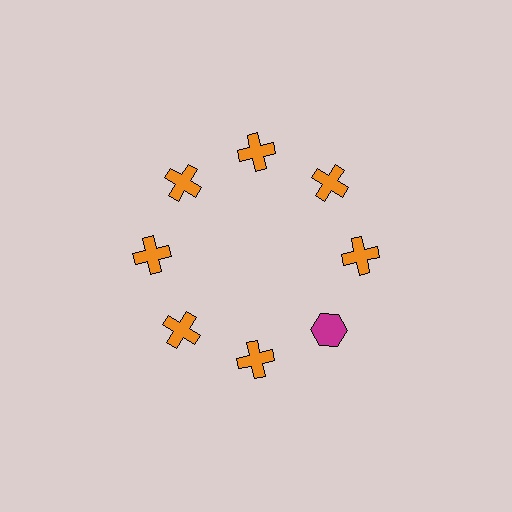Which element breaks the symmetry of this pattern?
The magenta hexagon at roughly the 4 o'clock position breaks the symmetry. All other shapes are orange crosses.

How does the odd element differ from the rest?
It differs in both color (magenta instead of orange) and shape (hexagon instead of cross).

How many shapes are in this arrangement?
There are 8 shapes arranged in a ring pattern.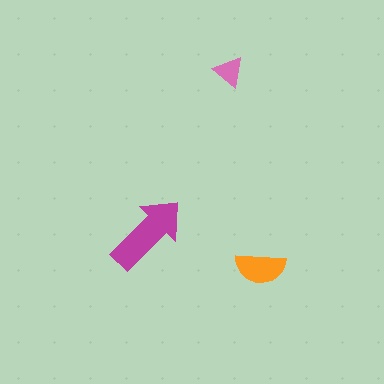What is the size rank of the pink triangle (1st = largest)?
3rd.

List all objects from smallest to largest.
The pink triangle, the orange semicircle, the magenta arrow.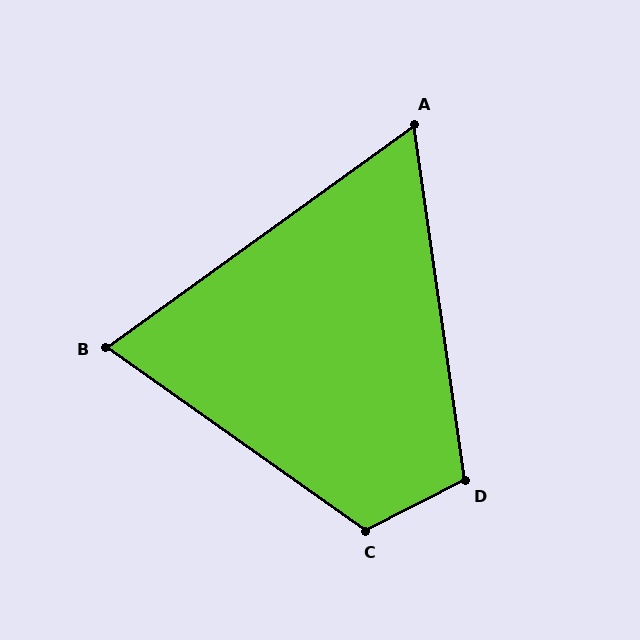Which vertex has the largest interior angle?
C, at approximately 118 degrees.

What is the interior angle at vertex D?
Approximately 109 degrees (obtuse).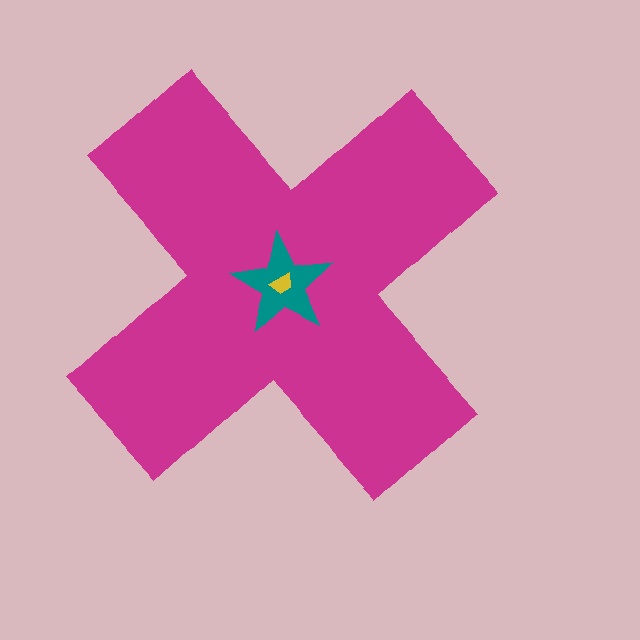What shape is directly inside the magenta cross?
The teal star.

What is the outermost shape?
The magenta cross.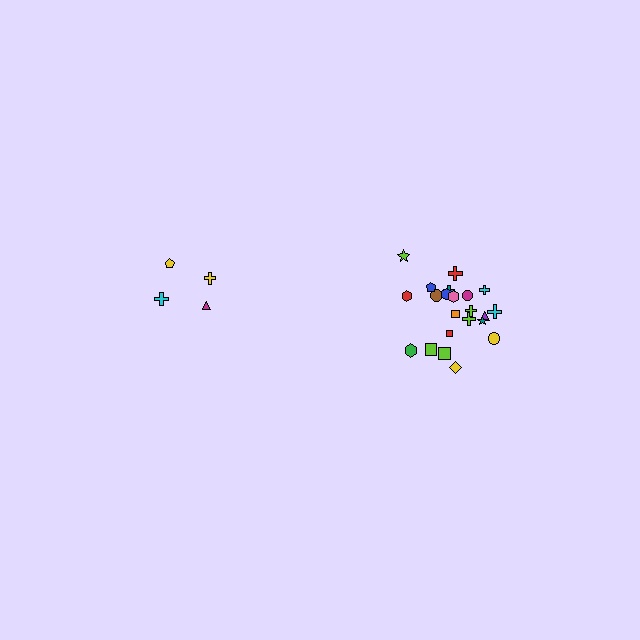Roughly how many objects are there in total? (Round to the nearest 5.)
Roughly 25 objects in total.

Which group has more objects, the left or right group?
The right group.